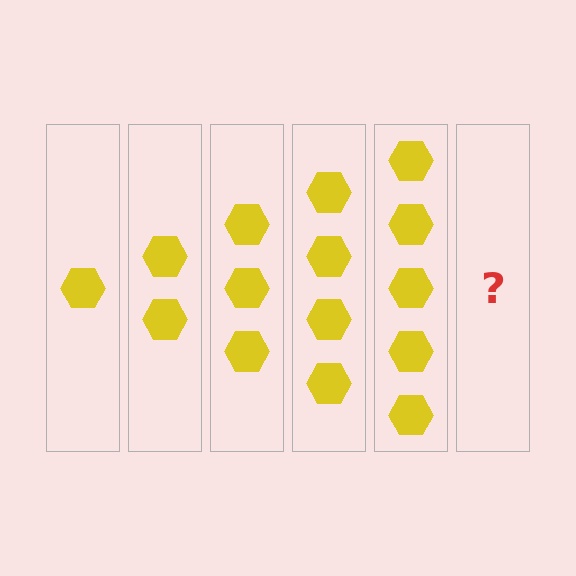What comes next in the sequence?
The next element should be 6 hexagons.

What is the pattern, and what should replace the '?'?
The pattern is that each step adds one more hexagon. The '?' should be 6 hexagons.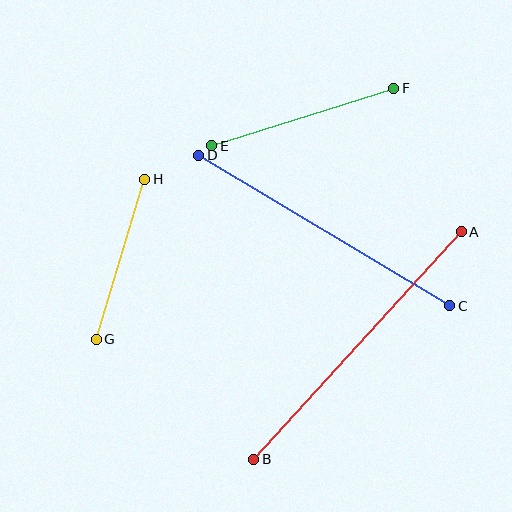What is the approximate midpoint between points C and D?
The midpoint is at approximately (324, 231) pixels.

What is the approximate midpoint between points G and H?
The midpoint is at approximately (120, 259) pixels.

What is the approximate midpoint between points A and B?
The midpoint is at approximately (358, 345) pixels.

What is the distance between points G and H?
The distance is approximately 167 pixels.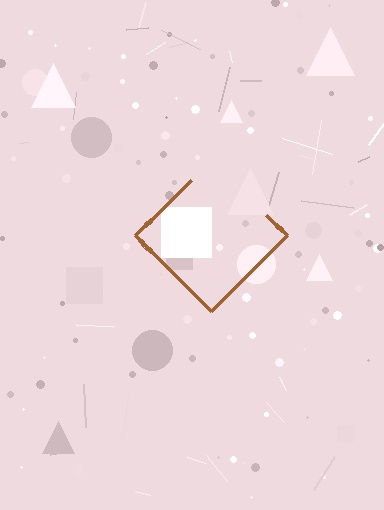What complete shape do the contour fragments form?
The contour fragments form a diamond.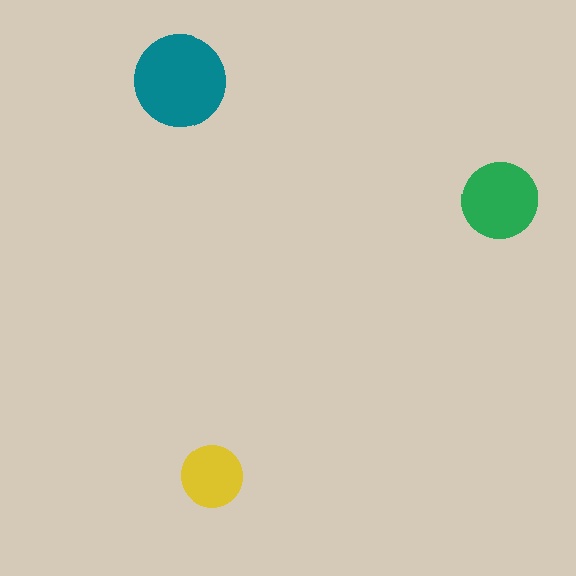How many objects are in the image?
There are 3 objects in the image.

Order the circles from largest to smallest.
the teal one, the green one, the yellow one.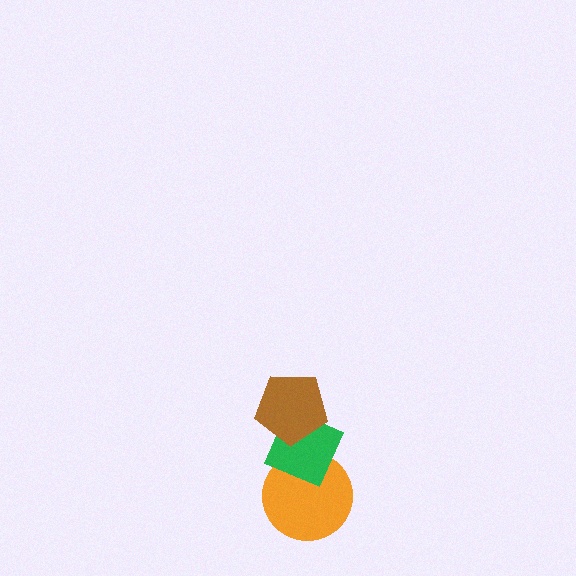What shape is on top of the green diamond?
The brown pentagon is on top of the green diamond.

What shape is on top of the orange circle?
The green diamond is on top of the orange circle.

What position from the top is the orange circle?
The orange circle is 3rd from the top.